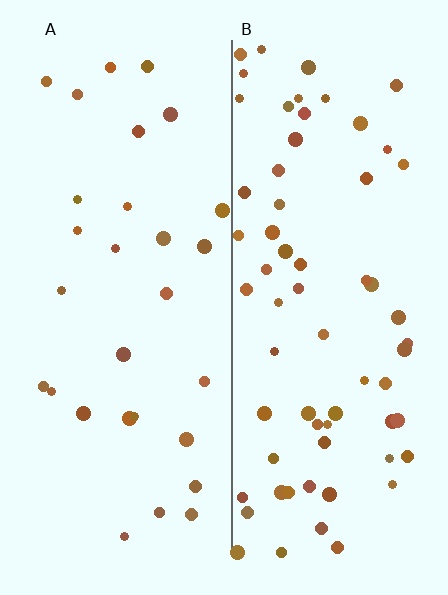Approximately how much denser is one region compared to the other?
Approximately 2.3× — region B over region A.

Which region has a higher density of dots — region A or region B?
B (the right).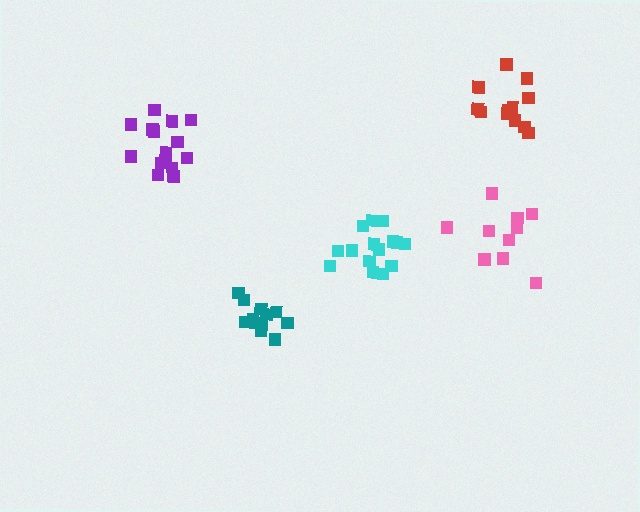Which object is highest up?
The red cluster is topmost.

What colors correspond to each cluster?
The clusters are colored: purple, cyan, teal, pink, red.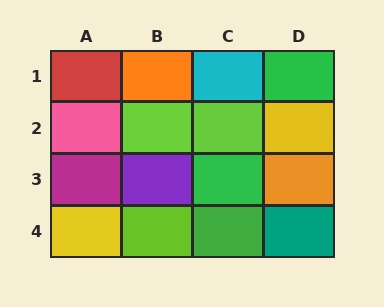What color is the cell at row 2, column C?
Lime.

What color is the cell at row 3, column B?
Purple.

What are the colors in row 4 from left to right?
Yellow, lime, green, teal.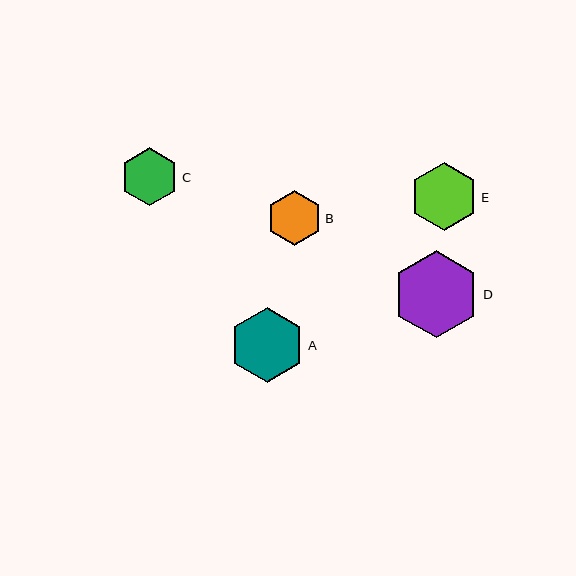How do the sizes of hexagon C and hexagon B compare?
Hexagon C and hexagon B are approximately the same size.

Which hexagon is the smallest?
Hexagon B is the smallest with a size of approximately 55 pixels.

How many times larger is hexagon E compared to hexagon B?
Hexagon E is approximately 1.2 times the size of hexagon B.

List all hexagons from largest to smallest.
From largest to smallest: D, A, E, C, B.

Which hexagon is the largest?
Hexagon D is the largest with a size of approximately 87 pixels.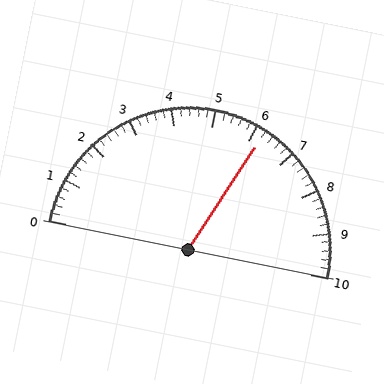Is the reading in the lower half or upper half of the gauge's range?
The reading is in the upper half of the range (0 to 10).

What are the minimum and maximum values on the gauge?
The gauge ranges from 0 to 10.